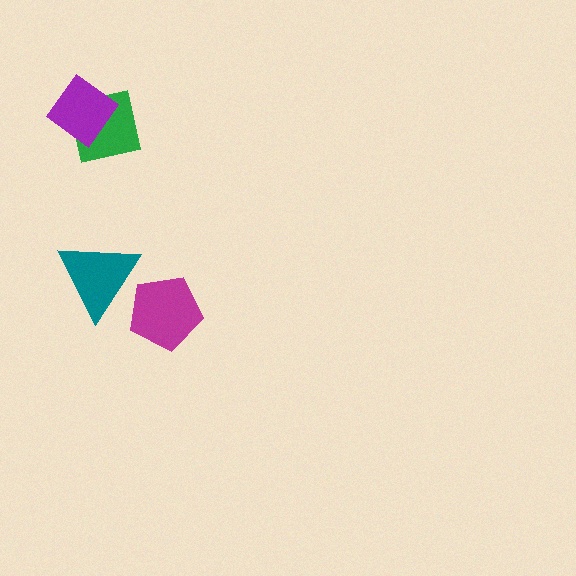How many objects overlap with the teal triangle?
1 object overlaps with the teal triangle.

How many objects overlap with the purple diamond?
1 object overlaps with the purple diamond.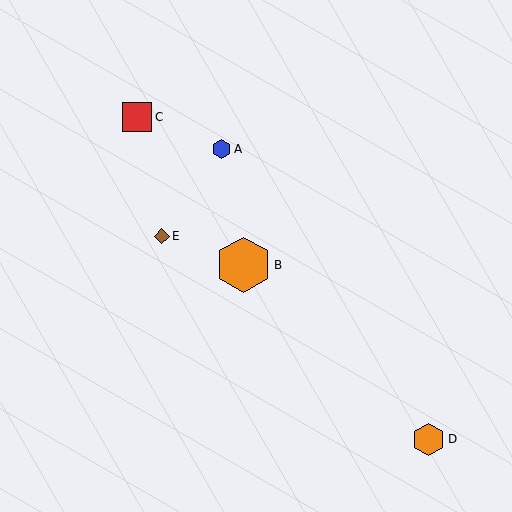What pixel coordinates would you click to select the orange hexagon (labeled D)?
Click at (428, 439) to select the orange hexagon D.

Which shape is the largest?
The orange hexagon (labeled B) is the largest.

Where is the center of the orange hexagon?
The center of the orange hexagon is at (428, 439).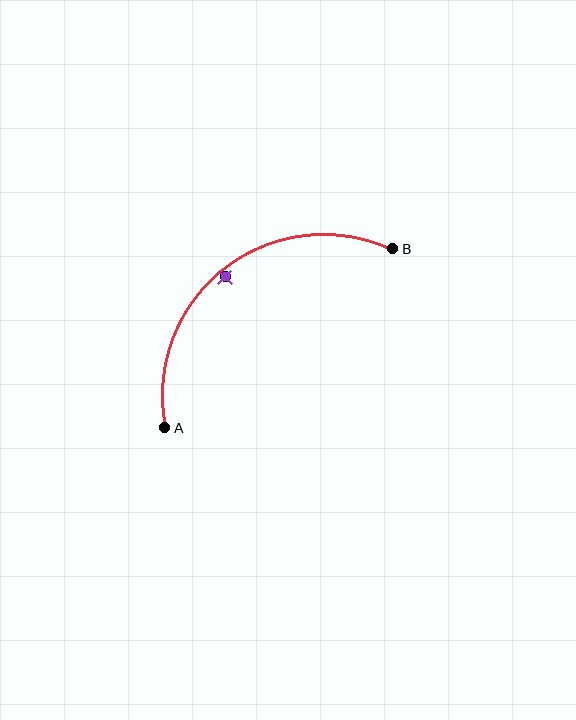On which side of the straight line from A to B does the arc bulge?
The arc bulges above and to the left of the straight line connecting A and B.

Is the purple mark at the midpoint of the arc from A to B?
No — the purple mark does not lie on the arc at all. It sits slightly inside the curve.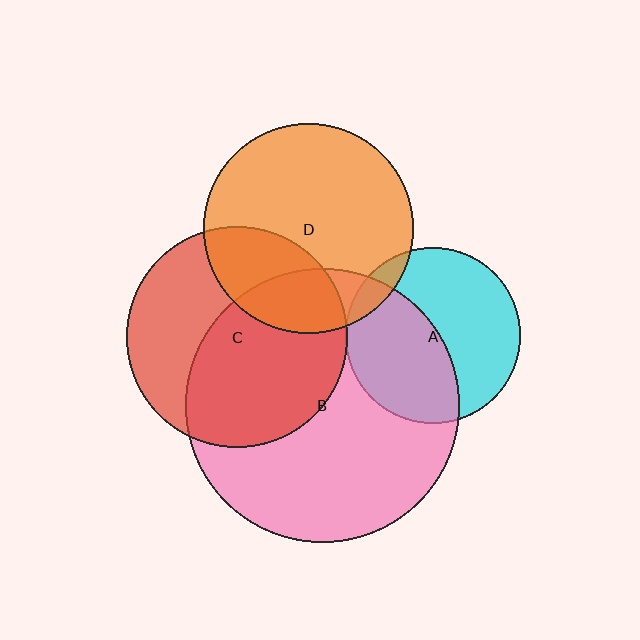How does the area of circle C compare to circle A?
Approximately 1.6 times.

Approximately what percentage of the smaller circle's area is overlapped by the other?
Approximately 10%.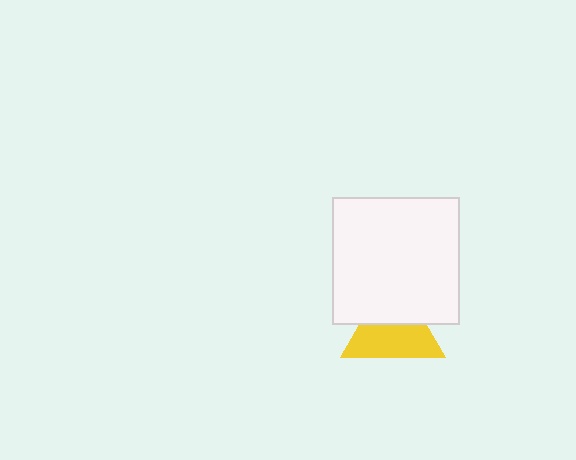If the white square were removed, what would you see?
You would see the complete yellow triangle.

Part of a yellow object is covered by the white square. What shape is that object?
It is a triangle.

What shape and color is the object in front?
The object in front is a white square.